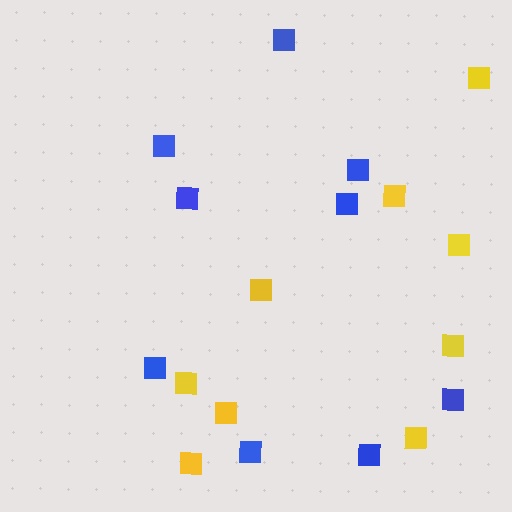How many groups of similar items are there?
There are 2 groups: one group of yellow squares (9) and one group of blue squares (9).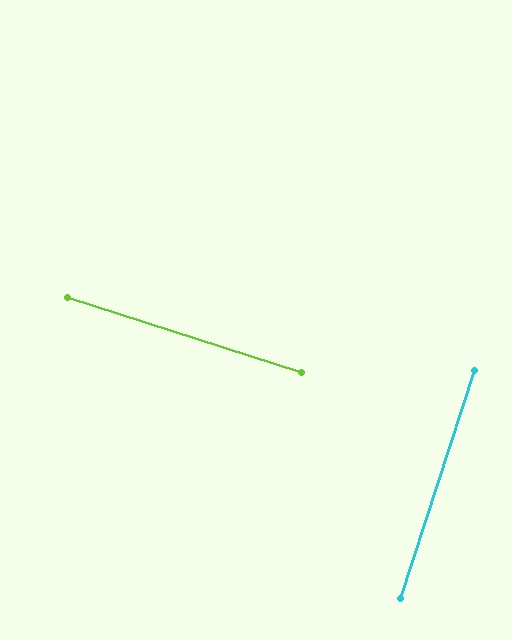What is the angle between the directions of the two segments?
Approximately 90 degrees.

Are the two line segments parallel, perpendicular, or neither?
Perpendicular — they meet at approximately 90°.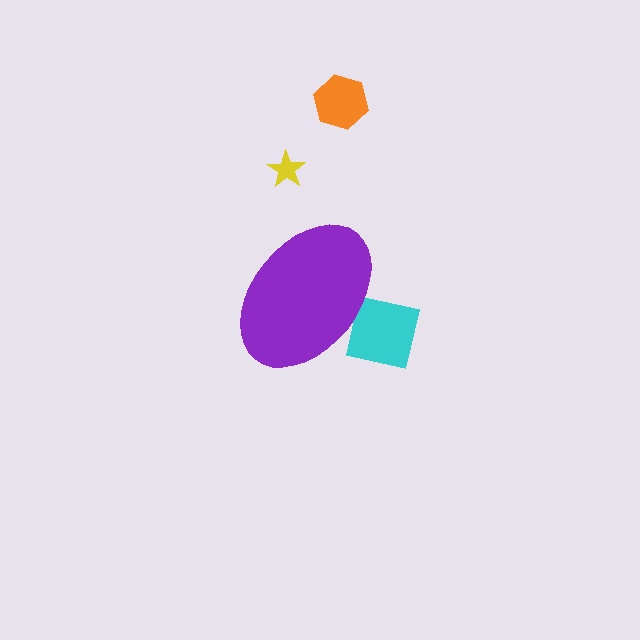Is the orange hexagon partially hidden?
No, the orange hexagon is fully visible.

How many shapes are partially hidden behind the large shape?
1 shape is partially hidden.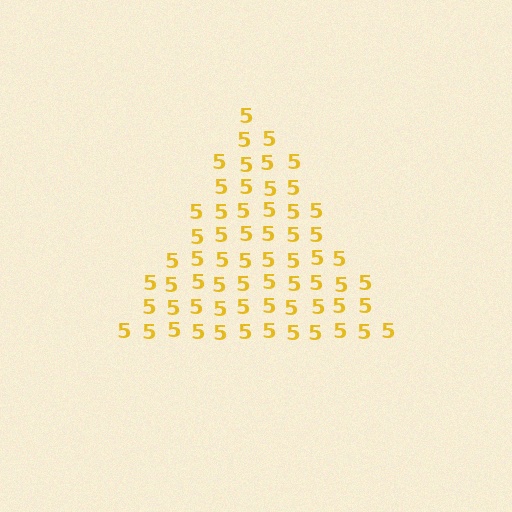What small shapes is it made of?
It is made of small digit 5's.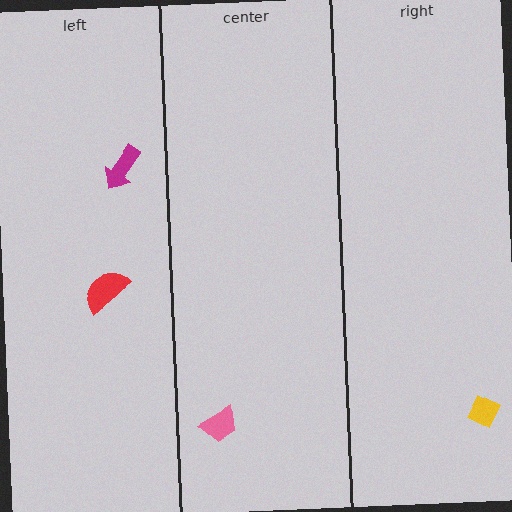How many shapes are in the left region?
2.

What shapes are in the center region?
The pink trapezoid.